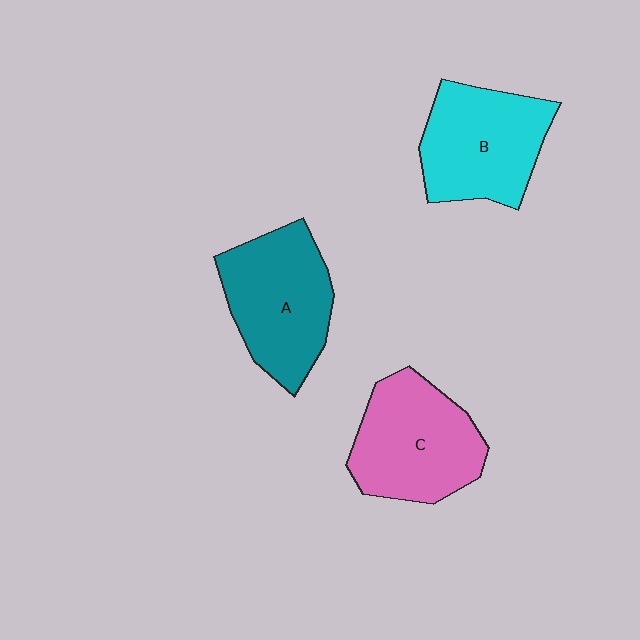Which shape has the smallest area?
Shape B (cyan).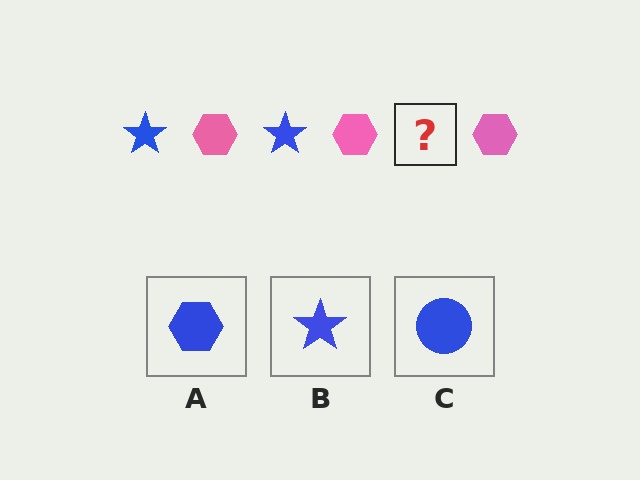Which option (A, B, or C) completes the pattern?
B.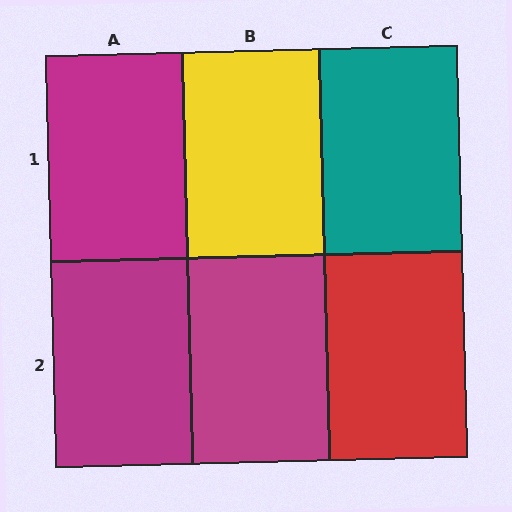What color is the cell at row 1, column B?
Yellow.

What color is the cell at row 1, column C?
Teal.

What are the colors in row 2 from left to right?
Magenta, magenta, red.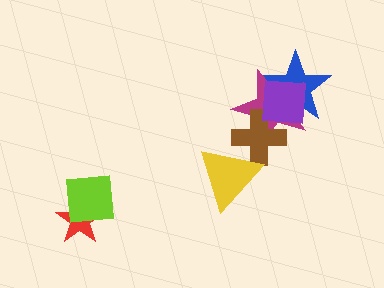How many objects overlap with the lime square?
1 object overlaps with the lime square.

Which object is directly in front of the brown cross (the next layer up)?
The purple square is directly in front of the brown cross.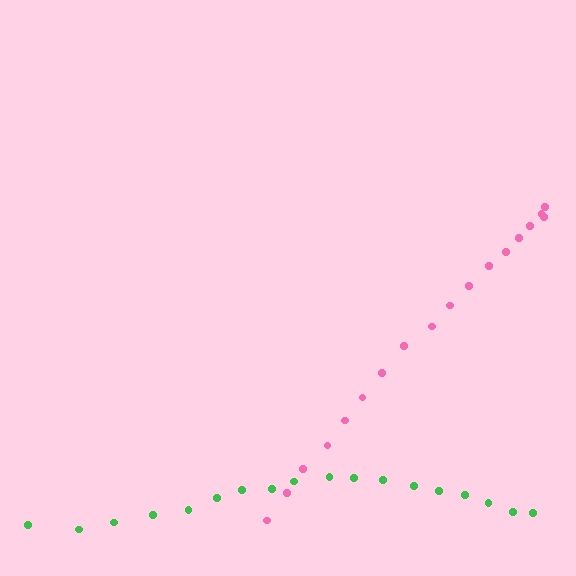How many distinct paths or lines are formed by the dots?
There are 2 distinct paths.